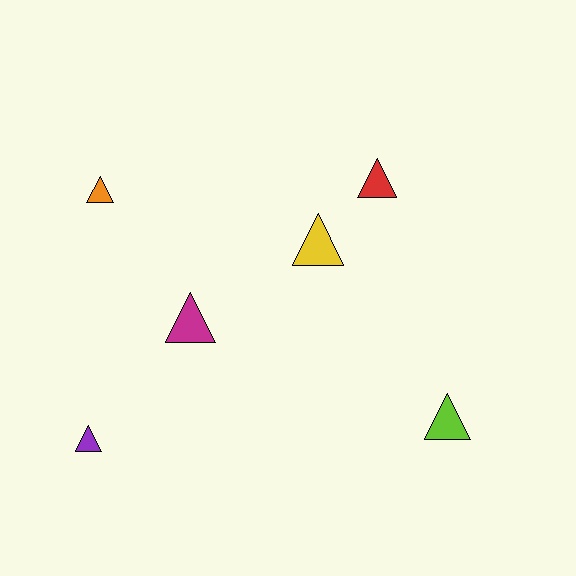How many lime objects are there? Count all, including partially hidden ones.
There is 1 lime object.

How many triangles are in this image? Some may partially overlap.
There are 6 triangles.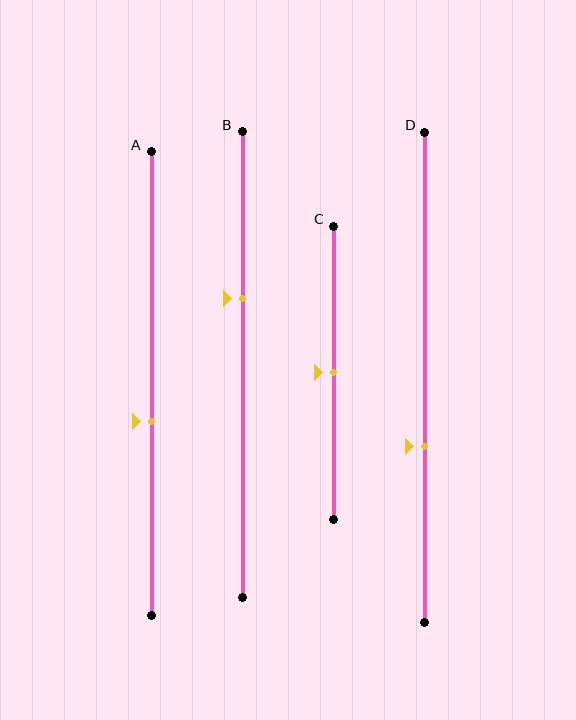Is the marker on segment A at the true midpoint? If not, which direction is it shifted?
No, the marker on segment A is shifted downward by about 8% of the segment length.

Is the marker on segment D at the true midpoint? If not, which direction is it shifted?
No, the marker on segment D is shifted downward by about 14% of the segment length.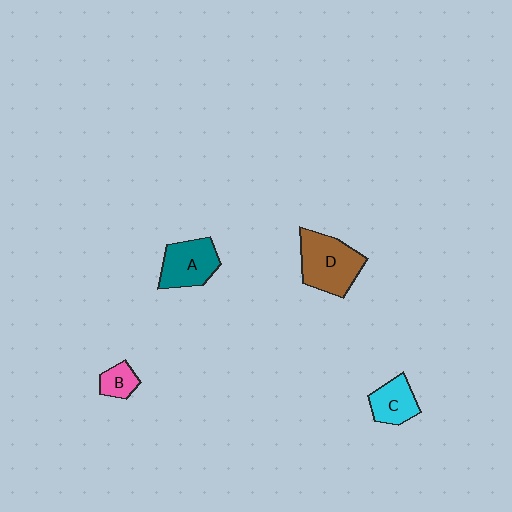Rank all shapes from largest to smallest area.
From largest to smallest: D (brown), A (teal), C (cyan), B (pink).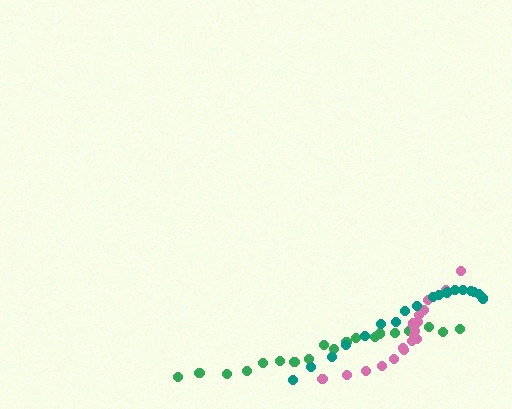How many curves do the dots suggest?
There are 3 distinct paths.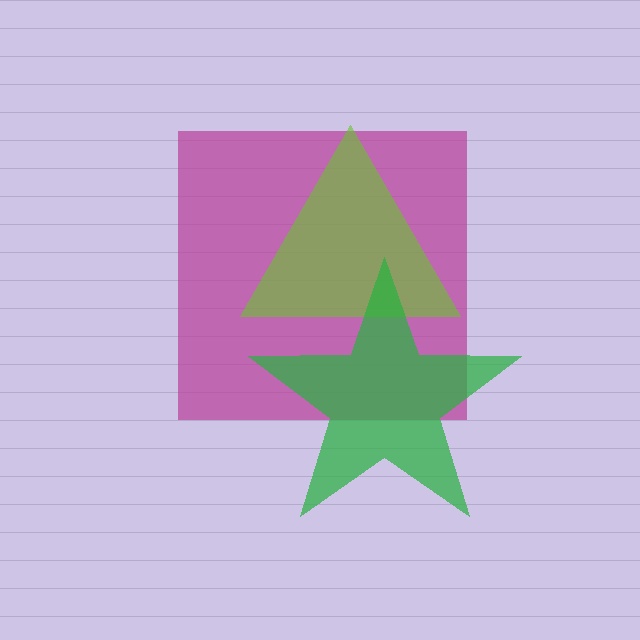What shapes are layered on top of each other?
The layered shapes are: a magenta square, a lime triangle, a green star.